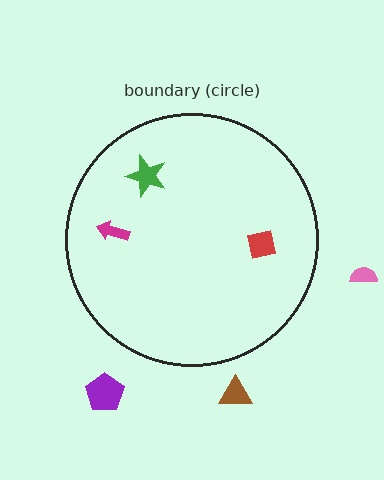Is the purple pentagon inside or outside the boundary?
Outside.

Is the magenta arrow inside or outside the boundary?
Inside.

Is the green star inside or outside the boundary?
Inside.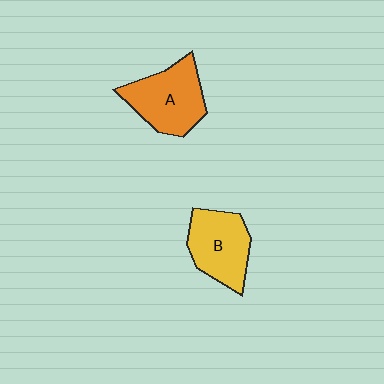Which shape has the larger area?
Shape A (orange).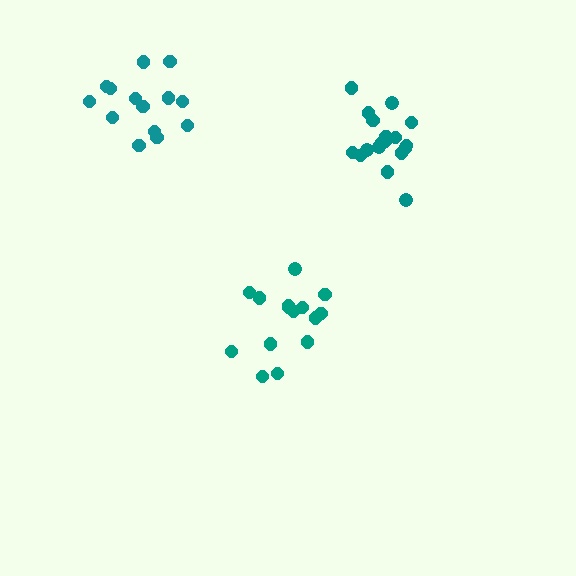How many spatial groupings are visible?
There are 3 spatial groupings.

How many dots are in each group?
Group 1: 14 dots, Group 2: 15 dots, Group 3: 18 dots (47 total).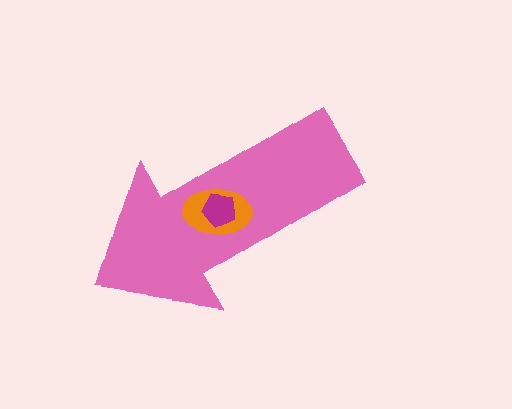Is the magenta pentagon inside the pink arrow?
Yes.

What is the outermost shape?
The pink arrow.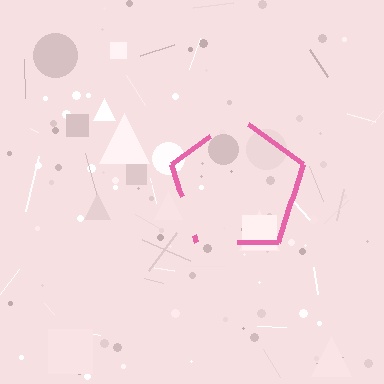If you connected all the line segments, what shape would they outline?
They would outline a pentagon.